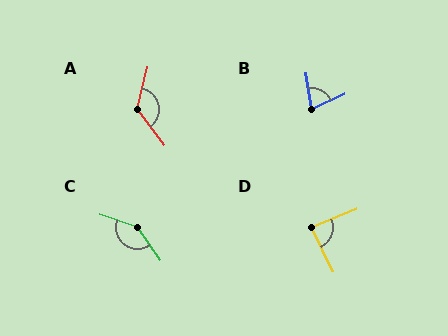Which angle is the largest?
C, at approximately 144 degrees.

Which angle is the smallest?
B, at approximately 73 degrees.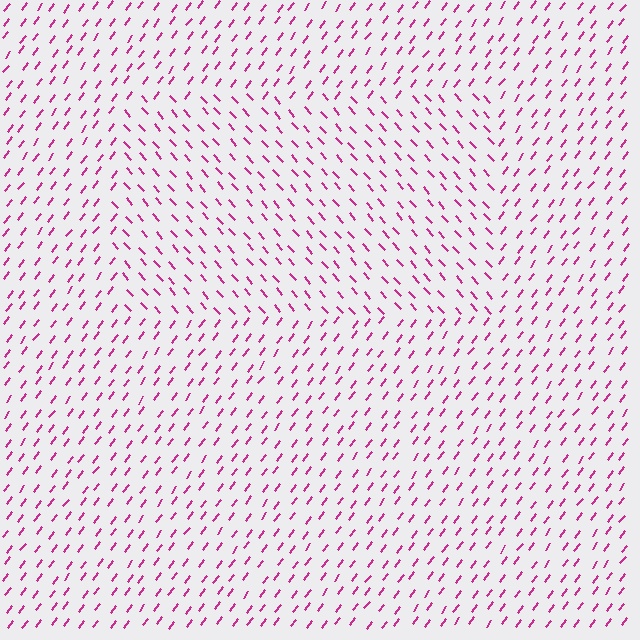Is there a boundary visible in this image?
Yes, there is a texture boundary formed by a change in line orientation.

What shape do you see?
I see a rectangle.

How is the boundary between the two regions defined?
The boundary is defined purely by a change in line orientation (approximately 78 degrees difference). All lines are the same color and thickness.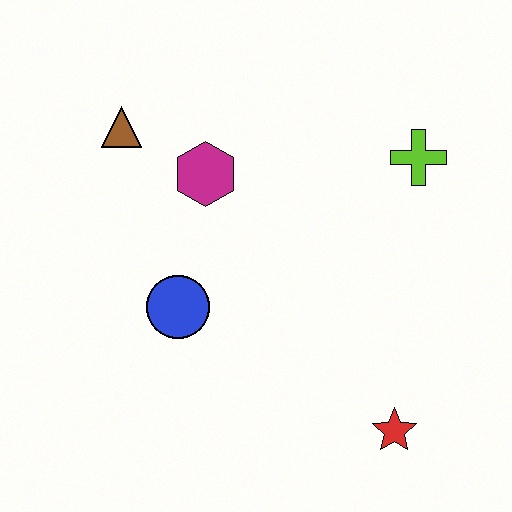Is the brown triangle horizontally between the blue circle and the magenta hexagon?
No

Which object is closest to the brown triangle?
The magenta hexagon is closest to the brown triangle.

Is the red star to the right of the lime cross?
No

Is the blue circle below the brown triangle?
Yes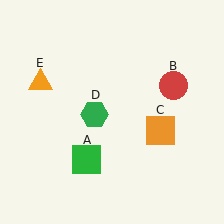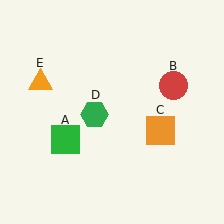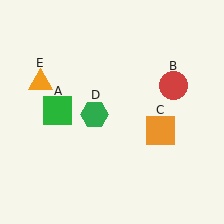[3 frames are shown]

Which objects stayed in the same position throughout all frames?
Red circle (object B) and orange square (object C) and green hexagon (object D) and orange triangle (object E) remained stationary.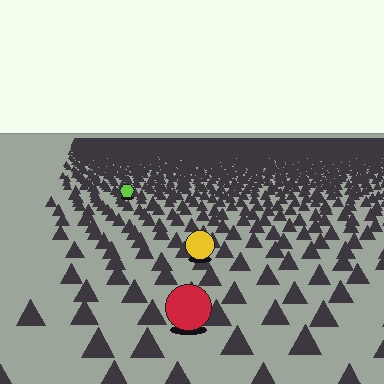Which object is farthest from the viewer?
The lime hexagon is farthest from the viewer. It appears smaller and the ground texture around it is denser.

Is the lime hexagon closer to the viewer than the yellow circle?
No. The yellow circle is closer — you can tell from the texture gradient: the ground texture is coarser near it.